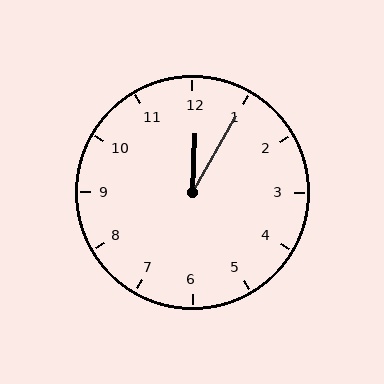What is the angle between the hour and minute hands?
Approximately 28 degrees.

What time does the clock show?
12:05.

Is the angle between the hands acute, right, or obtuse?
It is acute.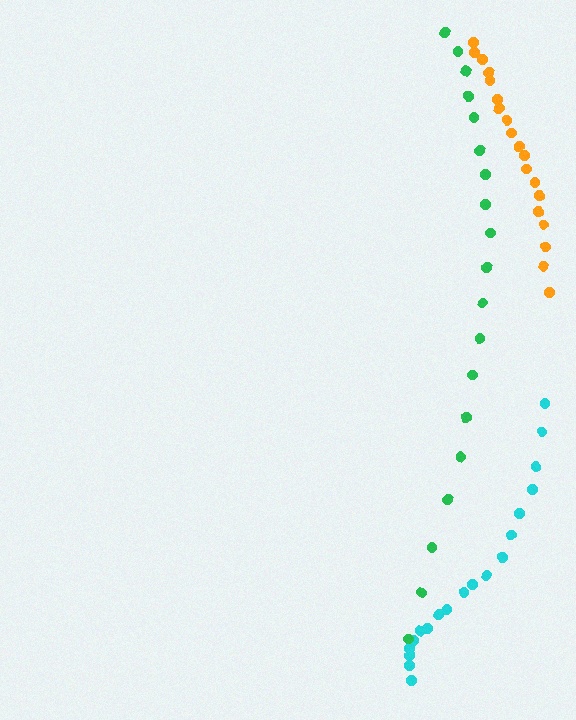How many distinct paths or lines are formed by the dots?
There are 3 distinct paths.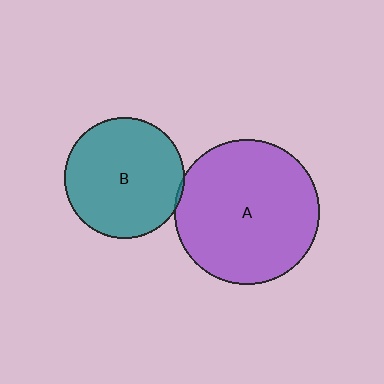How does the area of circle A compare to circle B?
Approximately 1.4 times.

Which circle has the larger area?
Circle A (purple).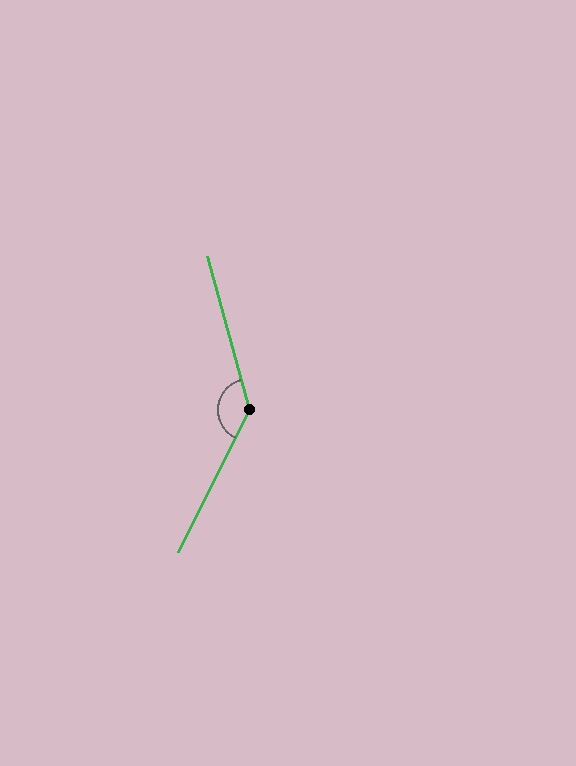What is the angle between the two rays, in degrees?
Approximately 138 degrees.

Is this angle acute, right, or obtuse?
It is obtuse.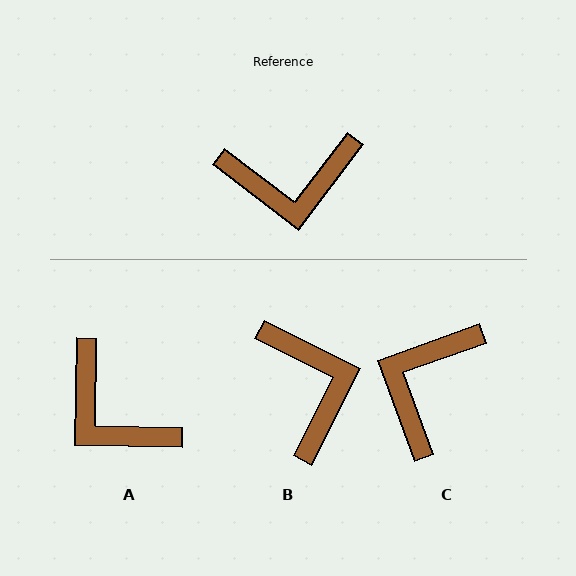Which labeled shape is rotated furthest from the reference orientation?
C, about 123 degrees away.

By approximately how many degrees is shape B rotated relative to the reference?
Approximately 101 degrees counter-clockwise.